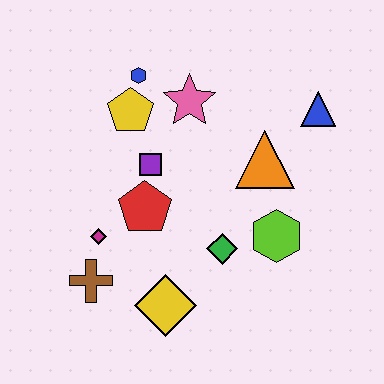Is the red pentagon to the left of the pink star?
Yes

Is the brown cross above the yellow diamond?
Yes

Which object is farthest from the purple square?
The blue triangle is farthest from the purple square.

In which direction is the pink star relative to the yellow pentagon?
The pink star is to the right of the yellow pentagon.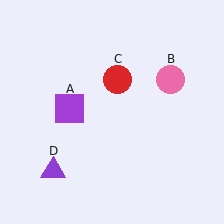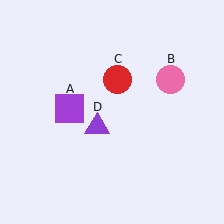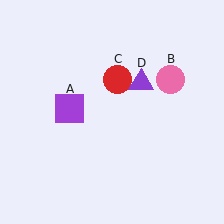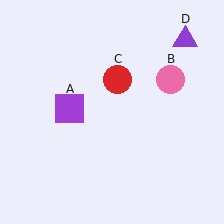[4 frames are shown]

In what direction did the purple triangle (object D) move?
The purple triangle (object D) moved up and to the right.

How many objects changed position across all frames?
1 object changed position: purple triangle (object D).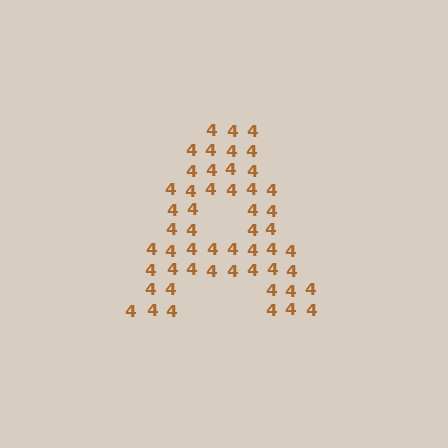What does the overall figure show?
The overall figure shows the letter A.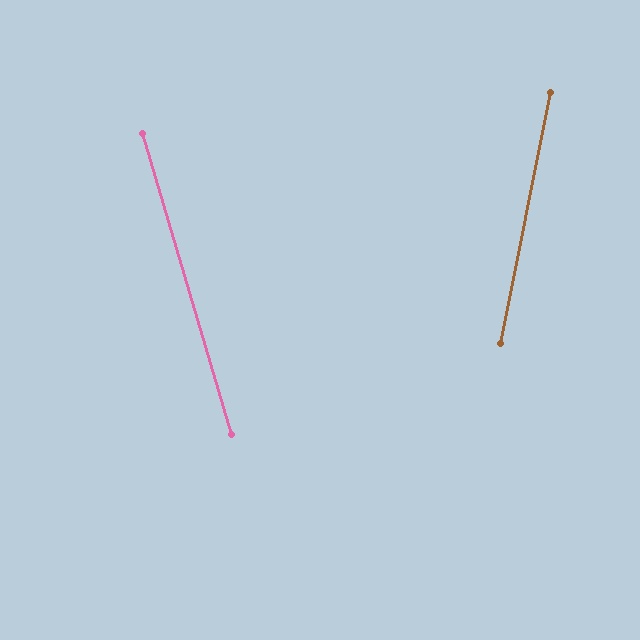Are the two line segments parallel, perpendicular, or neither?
Neither parallel nor perpendicular — they differ by about 28°.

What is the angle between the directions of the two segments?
Approximately 28 degrees.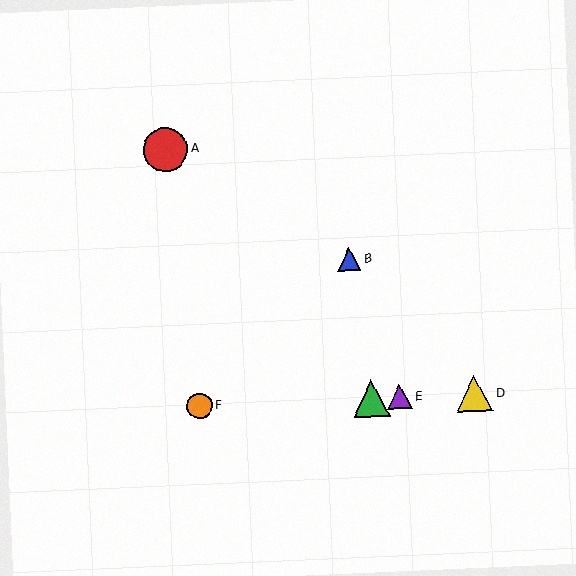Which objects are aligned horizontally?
Objects C, D, E, F are aligned horizontally.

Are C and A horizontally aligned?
No, C is at y≈398 and A is at y≈150.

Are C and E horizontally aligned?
Yes, both are at y≈398.